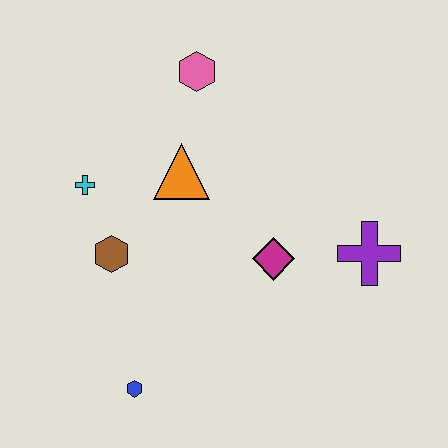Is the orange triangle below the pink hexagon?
Yes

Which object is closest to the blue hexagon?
The brown hexagon is closest to the blue hexagon.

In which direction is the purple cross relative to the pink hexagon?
The purple cross is below the pink hexagon.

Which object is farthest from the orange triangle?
The blue hexagon is farthest from the orange triangle.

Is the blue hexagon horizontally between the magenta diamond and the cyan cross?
Yes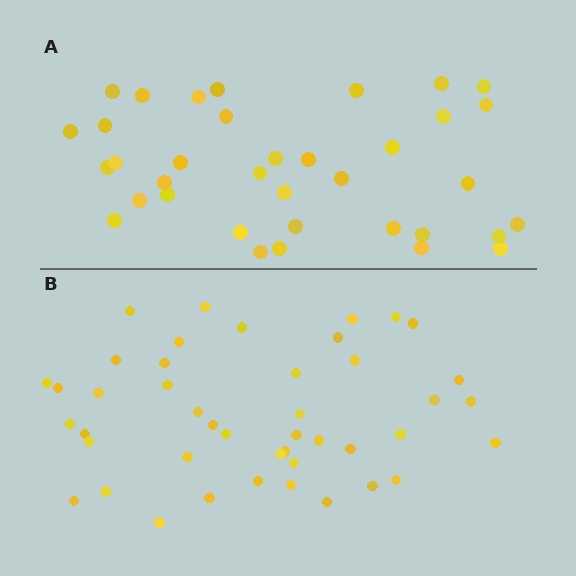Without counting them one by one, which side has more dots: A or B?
Region B (the bottom region) has more dots.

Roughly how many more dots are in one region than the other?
Region B has roughly 8 or so more dots than region A.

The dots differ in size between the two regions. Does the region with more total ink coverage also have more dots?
No. Region A has more total ink coverage because its dots are larger, but region B actually contains more individual dots. Total area can be misleading — the number of items is what matters here.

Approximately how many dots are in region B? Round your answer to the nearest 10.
About 40 dots. (The exact count is 44, which rounds to 40.)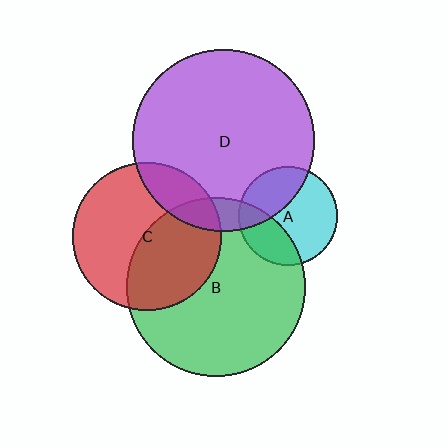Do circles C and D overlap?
Yes.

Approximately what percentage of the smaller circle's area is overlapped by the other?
Approximately 20%.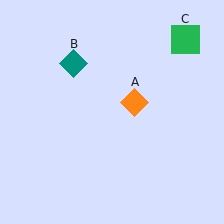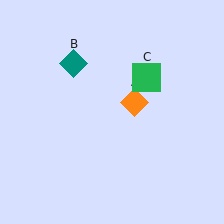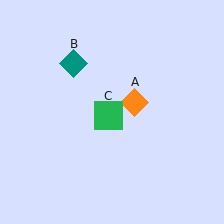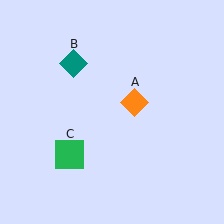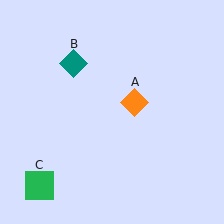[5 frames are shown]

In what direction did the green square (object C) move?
The green square (object C) moved down and to the left.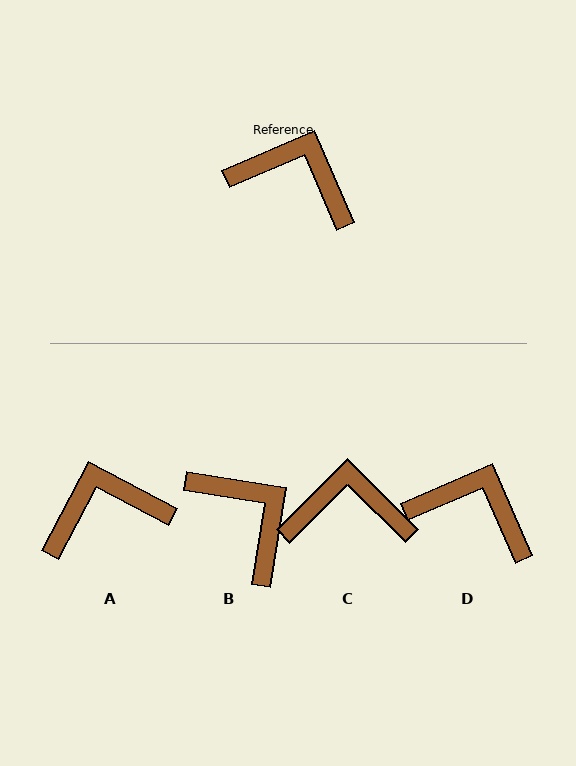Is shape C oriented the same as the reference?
No, it is off by about 22 degrees.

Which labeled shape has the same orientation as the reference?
D.